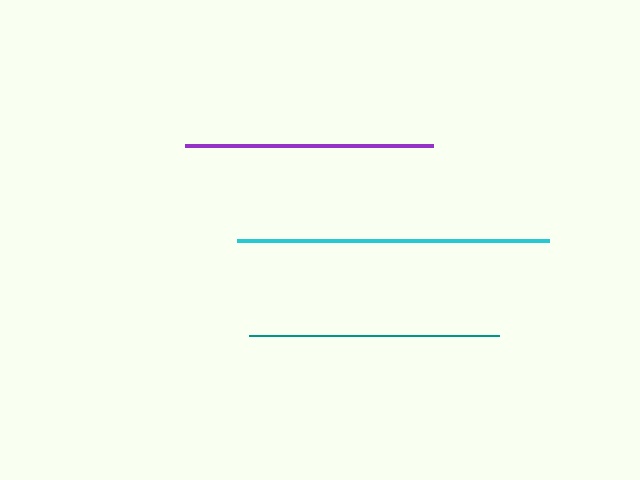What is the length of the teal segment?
The teal segment is approximately 250 pixels long.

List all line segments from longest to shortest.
From longest to shortest: cyan, teal, purple.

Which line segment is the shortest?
The purple line is the shortest at approximately 248 pixels.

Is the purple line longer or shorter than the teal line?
The teal line is longer than the purple line.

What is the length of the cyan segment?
The cyan segment is approximately 312 pixels long.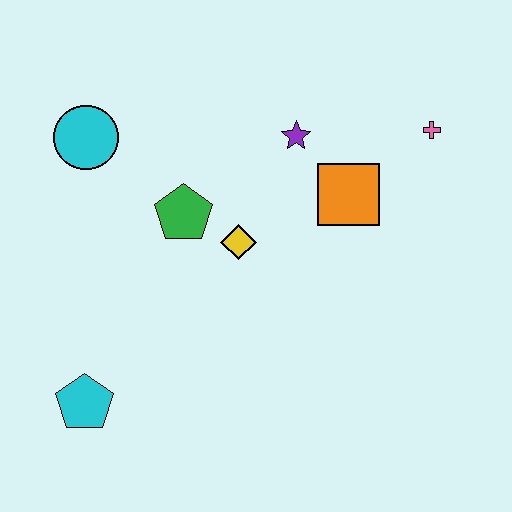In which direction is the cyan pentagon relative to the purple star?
The cyan pentagon is below the purple star.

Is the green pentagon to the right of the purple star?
No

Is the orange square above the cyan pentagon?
Yes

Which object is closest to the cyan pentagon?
The green pentagon is closest to the cyan pentagon.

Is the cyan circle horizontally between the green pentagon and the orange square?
No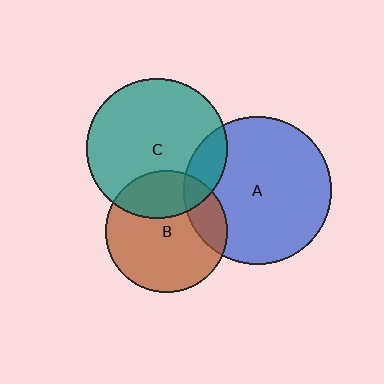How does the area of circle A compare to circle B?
Approximately 1.5 times.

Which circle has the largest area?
Circle A (blue).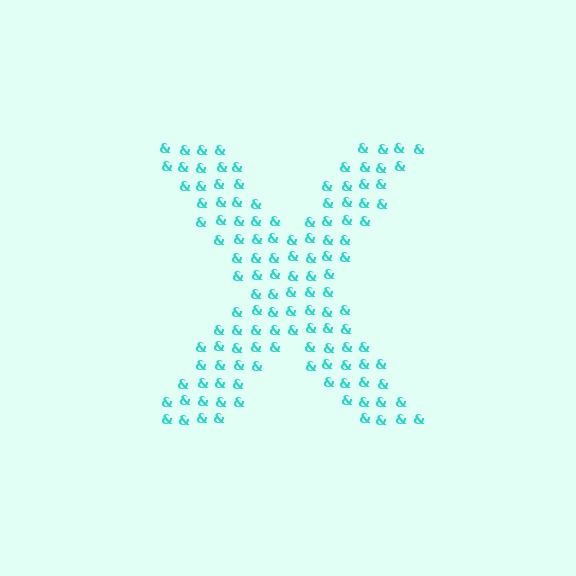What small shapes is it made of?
It is made of small ampersands.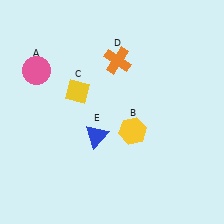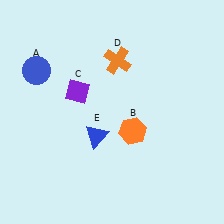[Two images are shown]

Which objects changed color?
A changed from pink to blue. B changed from yellow to orange. C changed from yellow to purple.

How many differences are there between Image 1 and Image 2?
There are 3 differences between the two images.